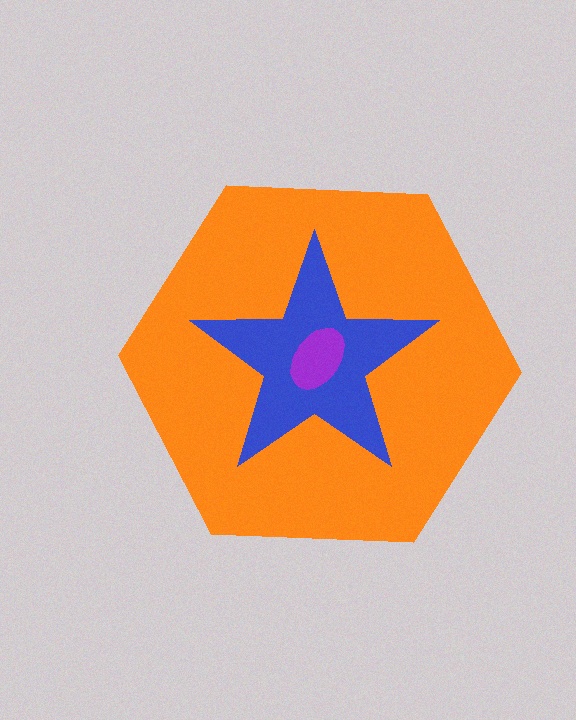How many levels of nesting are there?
3.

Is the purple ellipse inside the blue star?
Yes.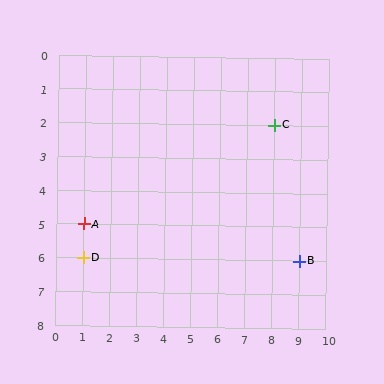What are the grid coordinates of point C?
Point C is at grid coordinates (8, 2).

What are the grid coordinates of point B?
Point B is at grid coordinates (9, 6).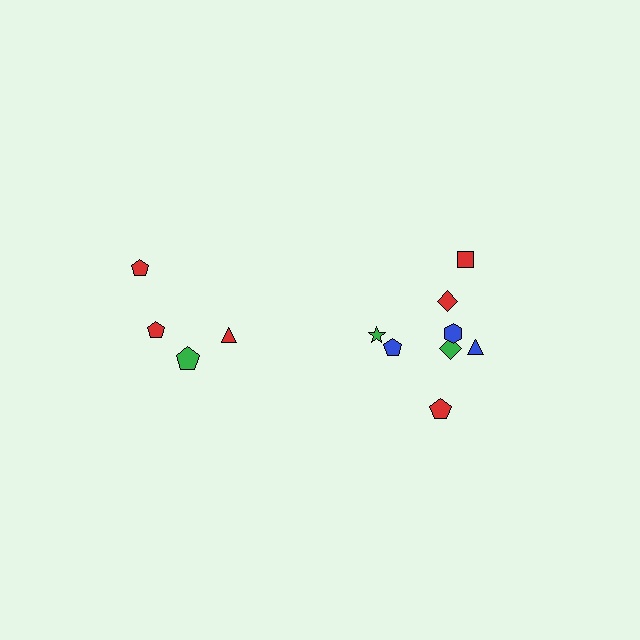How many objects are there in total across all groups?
There are 12 objects.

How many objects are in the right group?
There are 8 objects.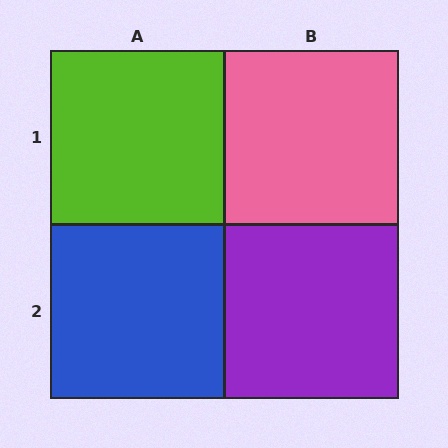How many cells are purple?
1 cell is purple.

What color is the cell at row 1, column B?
Pink.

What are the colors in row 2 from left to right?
Blue, purple.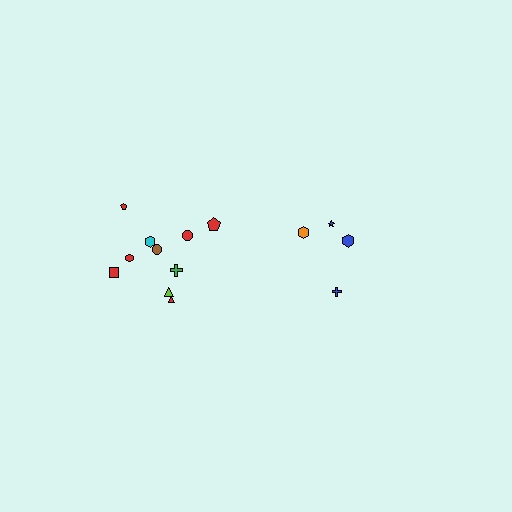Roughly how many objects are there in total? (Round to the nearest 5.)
Roughly 15 objects in total.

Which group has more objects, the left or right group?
The left group.